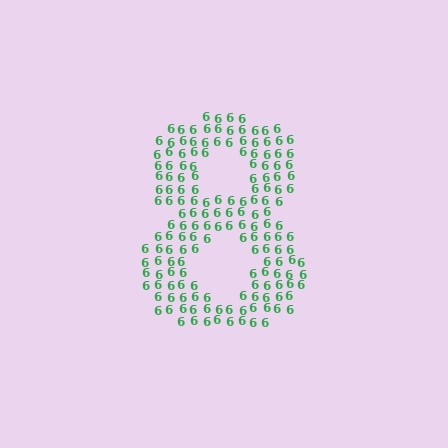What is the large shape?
The large shape is the digit 8.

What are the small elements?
The small elements are digit 6's.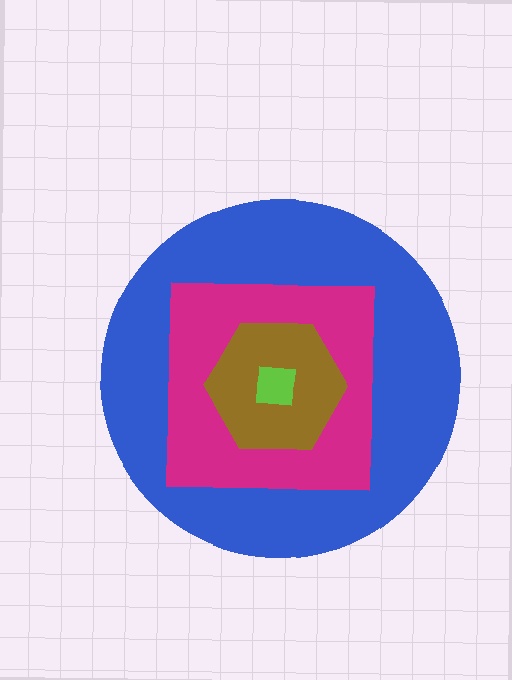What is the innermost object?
The lime square.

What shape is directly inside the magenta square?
The brown hexagon.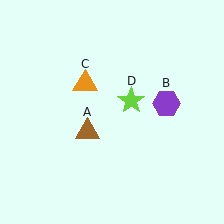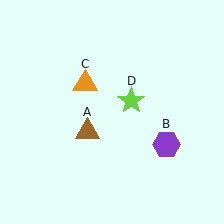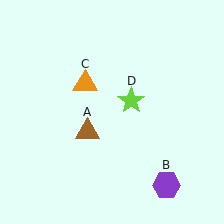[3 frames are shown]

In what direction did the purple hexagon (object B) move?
The purple hexagon (object B) moved down.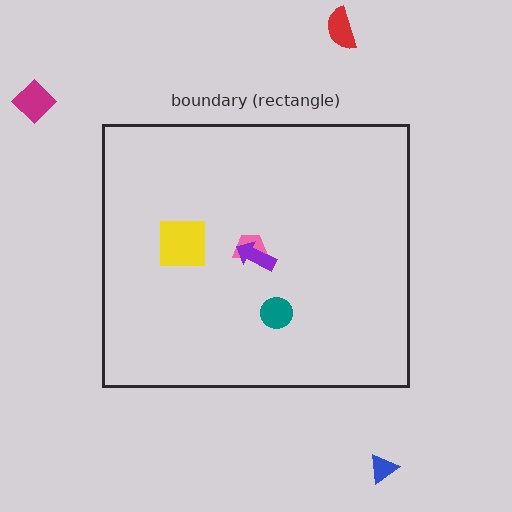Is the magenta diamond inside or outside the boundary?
Outside.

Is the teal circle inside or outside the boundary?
Inside.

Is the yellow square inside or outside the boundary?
Inside.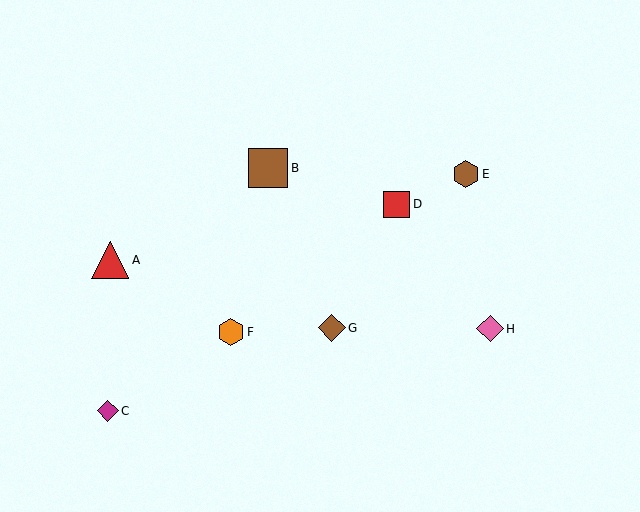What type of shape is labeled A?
Shape A is a red triangle.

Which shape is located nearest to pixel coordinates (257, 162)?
The brown square (labeled B) at (268, 168) is nearest to that location.